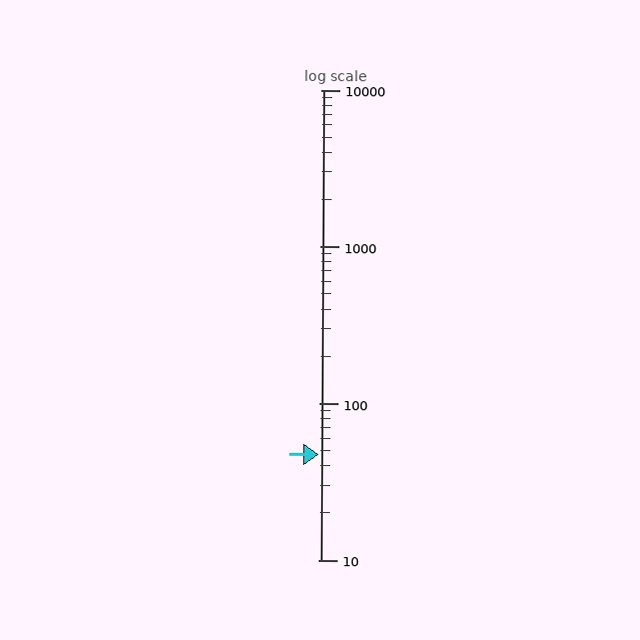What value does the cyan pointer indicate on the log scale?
The pointer indicates approximately 47.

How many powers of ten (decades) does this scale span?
The scale spans 3 decades, from 10 to 10000.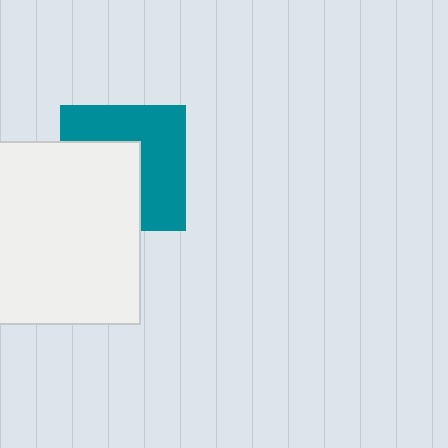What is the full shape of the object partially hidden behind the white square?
The partially hidden object is a teal square.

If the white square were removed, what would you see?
You would see the complete teal square.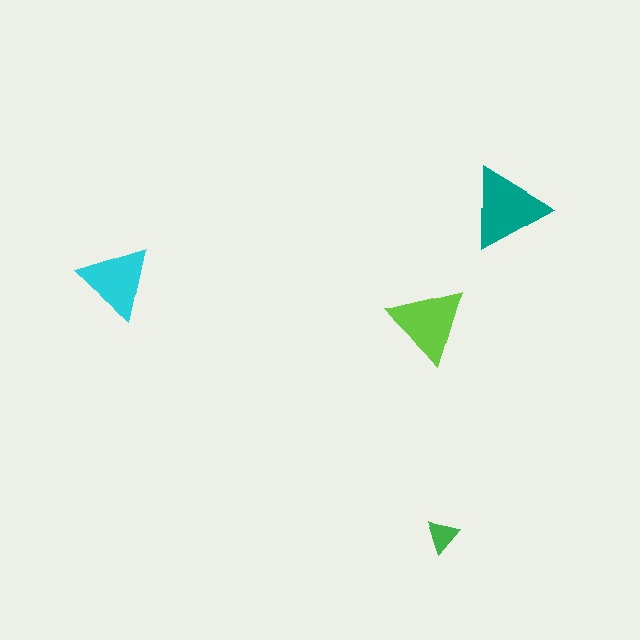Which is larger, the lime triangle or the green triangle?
The lime one.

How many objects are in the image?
There are 4 objects in the image.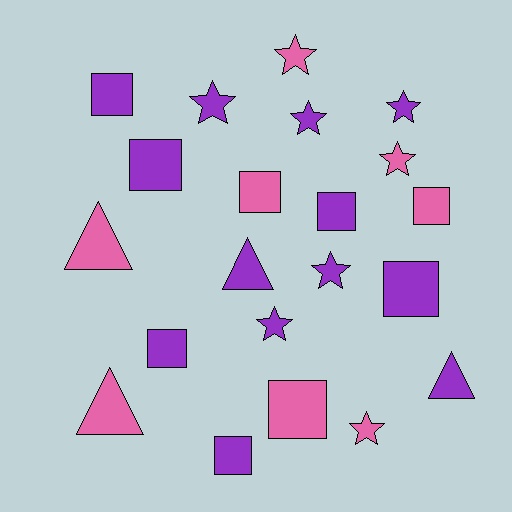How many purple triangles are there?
There are 2 purple triangles.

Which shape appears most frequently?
Square, with 9 objects.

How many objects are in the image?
There are 21 objects.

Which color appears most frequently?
Purple, with 13 objects.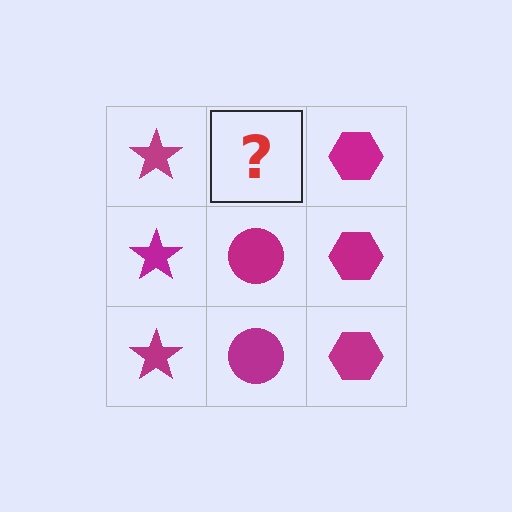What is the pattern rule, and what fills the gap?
The rule is that each column has a consistent shape. The gap should be filled with a magenta circle.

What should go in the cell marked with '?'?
The missing cell should contain a magenta circle.